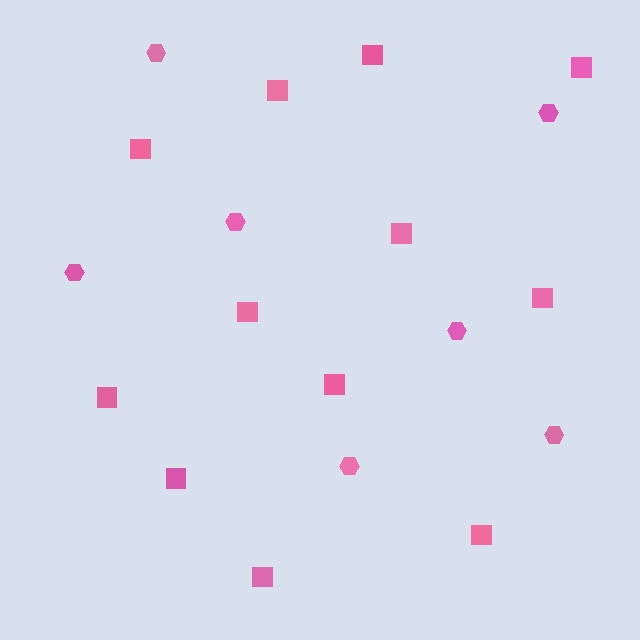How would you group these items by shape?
There are 2 groups: one group of squares (12) and one group of hexagons (7).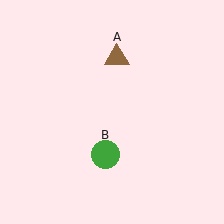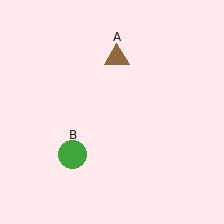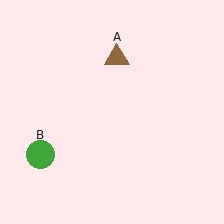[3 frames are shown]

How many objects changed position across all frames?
1 object changed position: green circle (object B).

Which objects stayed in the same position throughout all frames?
Brown triangle (object A) remained stationary.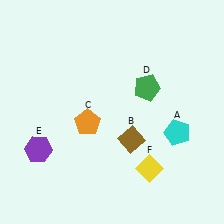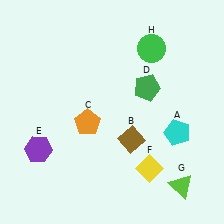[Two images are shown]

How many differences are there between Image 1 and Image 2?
There are 2 differences between the two images.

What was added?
A lime triangle (G), a green circle (H) were added in Image 2.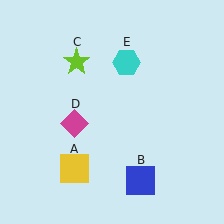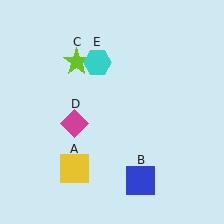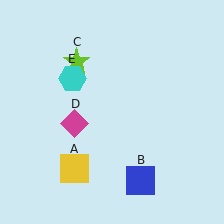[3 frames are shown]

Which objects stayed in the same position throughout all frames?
Yellow square (object A) and blue square (object B) and lime star (object C) and magenta diamond (object D) remained stationary.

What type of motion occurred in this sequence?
The cyan hexagon (object E) rotated counterclockwise around the center of the scene.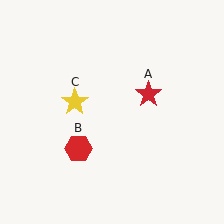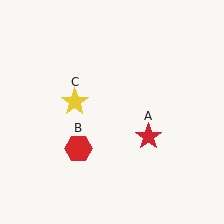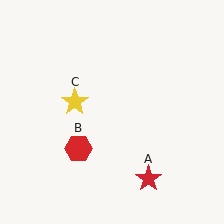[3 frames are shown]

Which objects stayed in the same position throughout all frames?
Red hexagon (object B) and yellow star (object C) remained stationary.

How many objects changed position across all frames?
1 object changed position: red star (object A).